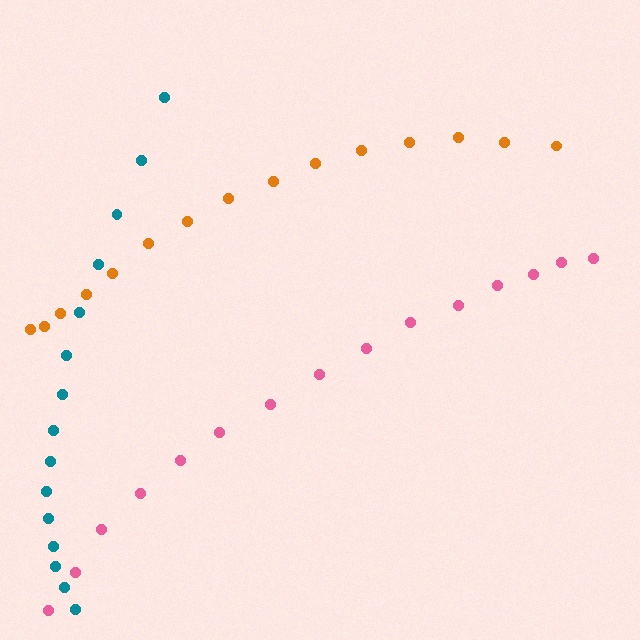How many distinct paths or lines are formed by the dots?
There are 3 distinct paths.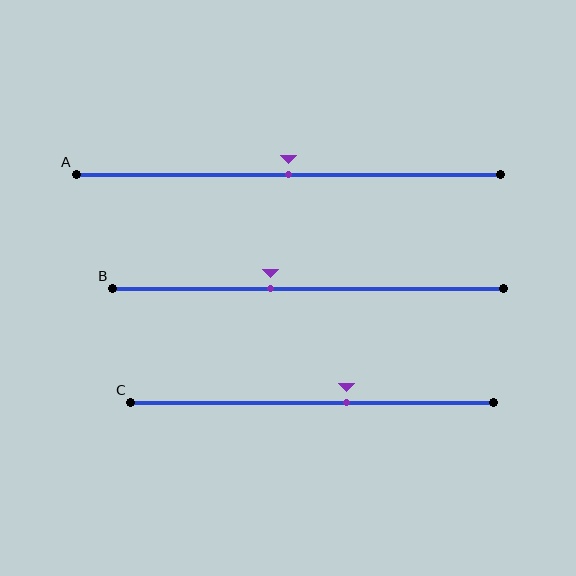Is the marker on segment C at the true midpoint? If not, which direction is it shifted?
No, the marker on segment C is shifted to the right by about 9% of the segment length.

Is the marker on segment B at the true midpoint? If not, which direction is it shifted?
No, the marker on segment B is shifted to the left by about 10% of the segment length.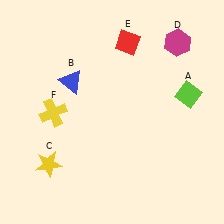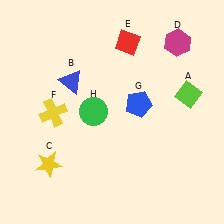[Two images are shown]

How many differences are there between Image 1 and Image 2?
There are 2 differences between the two images.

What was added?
A blue pentagon (G), a green circle (H) were added in Image 2.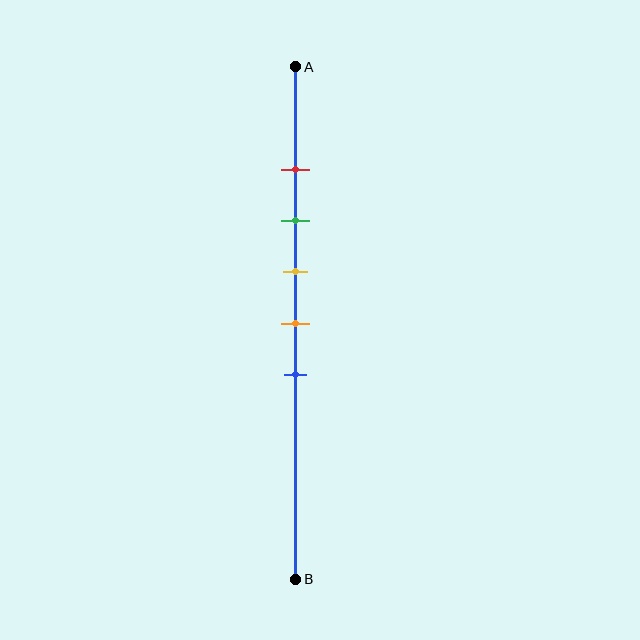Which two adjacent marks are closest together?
The red and green marks are the closest adjacent pair.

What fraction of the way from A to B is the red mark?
The red mark is approximately 20% (0.2) of the way from A to B.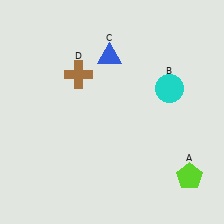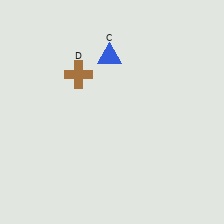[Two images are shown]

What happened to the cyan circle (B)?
The cyan circle (B) was removed in Image 2. It was in the top-right area of Image 1.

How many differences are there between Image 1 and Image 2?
There are 2 differences between the two images.